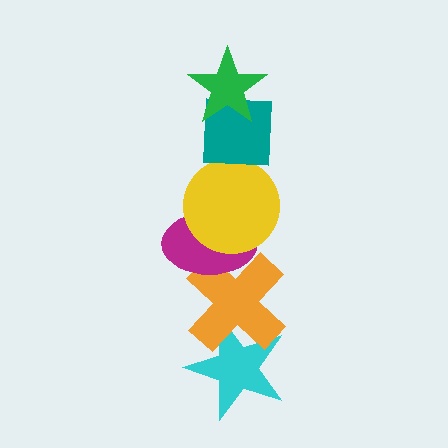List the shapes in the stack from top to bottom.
From top to bottom: the green star, the teal square, the yellow circle, the magenta ellipse, the orange cross, the cyan star.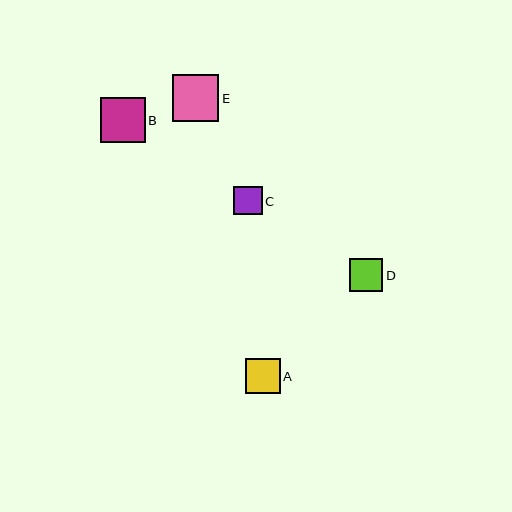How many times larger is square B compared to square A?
Square B is approximately 1.3 times the size of square A.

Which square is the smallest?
Square C is the smallest with a size of approximately 28 pixels.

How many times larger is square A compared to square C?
Square A is approximately 1.2 times the size of square C.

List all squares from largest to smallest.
From largest to smallest: E, B, A, D, C.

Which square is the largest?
Square E is the largest with a size of approximately 46 pixels.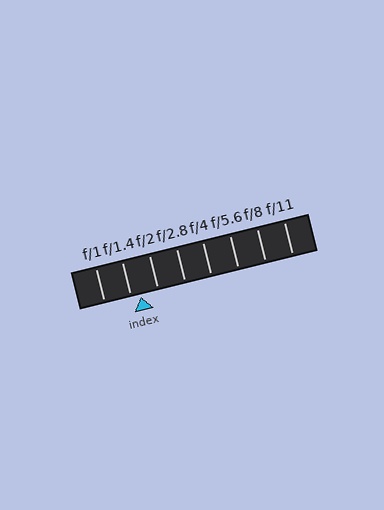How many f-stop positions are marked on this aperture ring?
There are 8 f-stop positions marked.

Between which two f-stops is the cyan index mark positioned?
The index mark is between f/1.4 and f/2.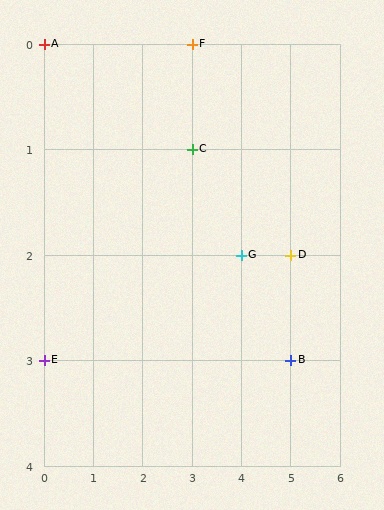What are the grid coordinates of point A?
Point A is at grid coordinates (0, 0).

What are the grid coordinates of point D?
Point D is at grid coordinates (5, 2).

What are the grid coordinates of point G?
Point G is at grid coordinates (4, 2).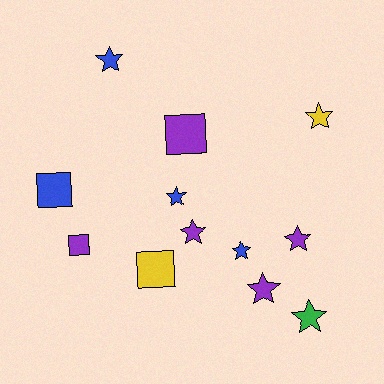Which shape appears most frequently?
Star, with 8 objects.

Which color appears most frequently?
Purple, with 5 objects.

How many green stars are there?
There is 1 green star.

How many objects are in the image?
There are 12 objects.